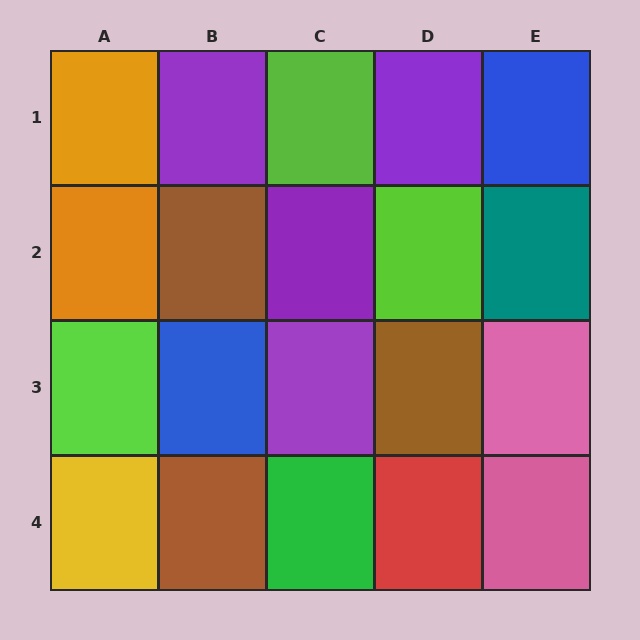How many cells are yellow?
1 cell is yellow.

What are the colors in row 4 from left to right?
Yellow, brown, green, red, pink.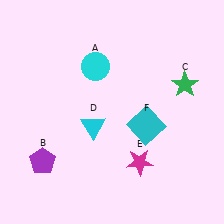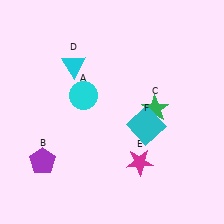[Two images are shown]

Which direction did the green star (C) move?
The green star (C) moved left.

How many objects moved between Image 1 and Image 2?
3 objects moved between the two images.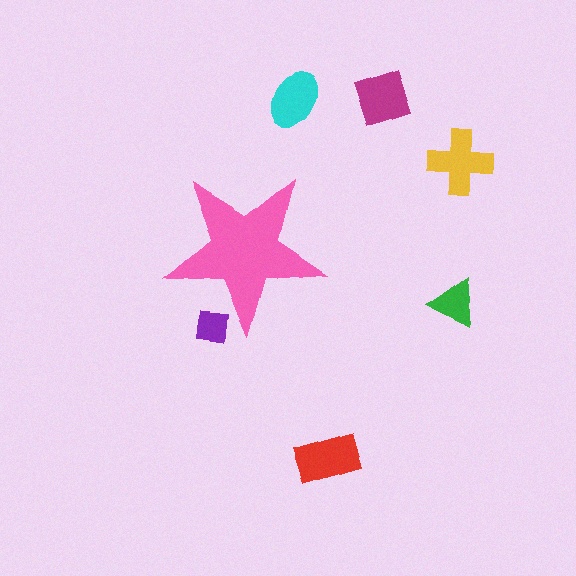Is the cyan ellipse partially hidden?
No, the cyan ellipse is fully visible.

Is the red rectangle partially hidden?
No, the red rectangle is fully visible.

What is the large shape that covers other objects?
A pink star.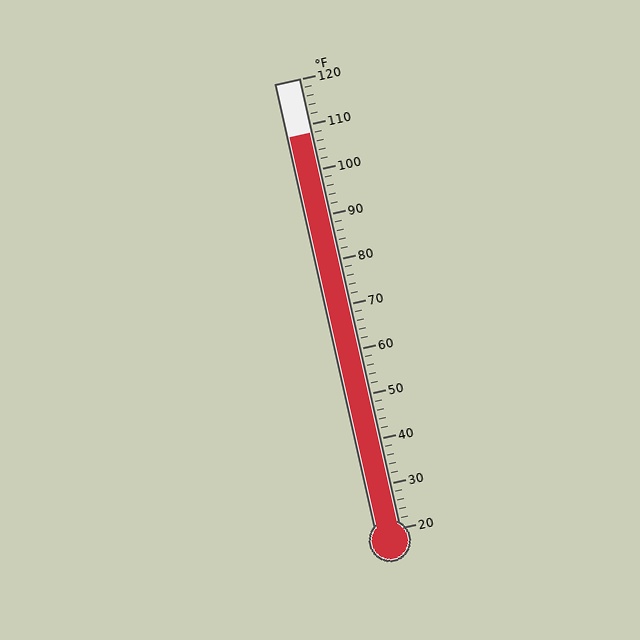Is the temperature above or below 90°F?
The temperature is above 90°F.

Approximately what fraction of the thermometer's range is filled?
The thermometer is filled to approximately 90% of its range.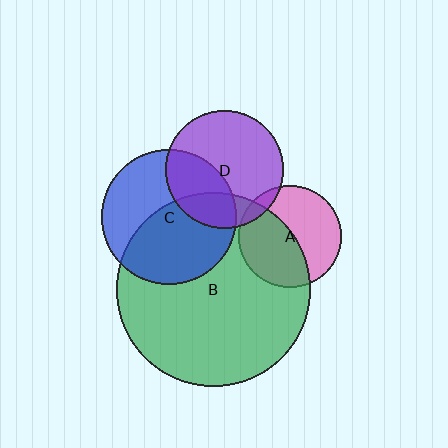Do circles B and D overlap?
Yes.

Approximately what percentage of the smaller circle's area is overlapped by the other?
Approximately 20%.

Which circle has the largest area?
Circle B (green).